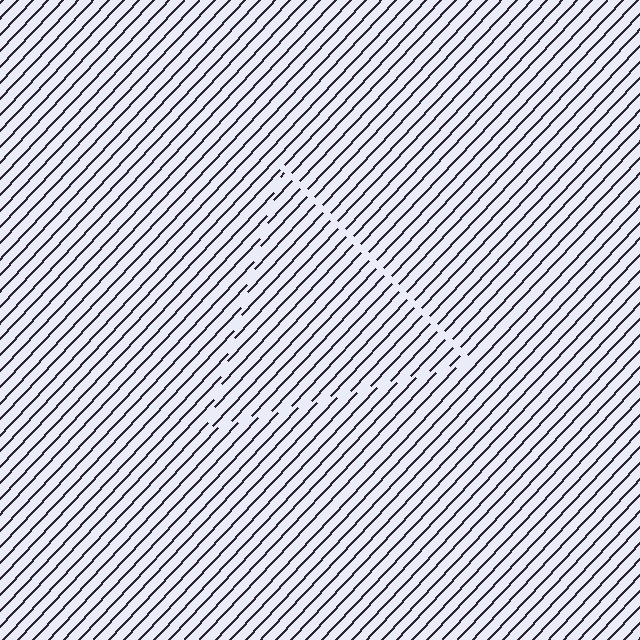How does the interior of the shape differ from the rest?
The interior of the shape contains the same grating, shifted by half a period — the contour is defined by the phase discontinuity where line-ends from the inner and outer gratings abut.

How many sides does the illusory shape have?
3 sides — the line-ends trace a triangle.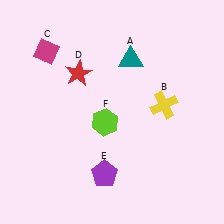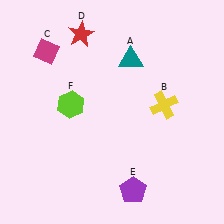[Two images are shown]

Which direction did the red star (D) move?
The red star (D) moved up.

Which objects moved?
The objects that moved are: the red star (D), the purple pentagon (E), the lime hexagon (F).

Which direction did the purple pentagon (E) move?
The purple pentagon (E) moved right.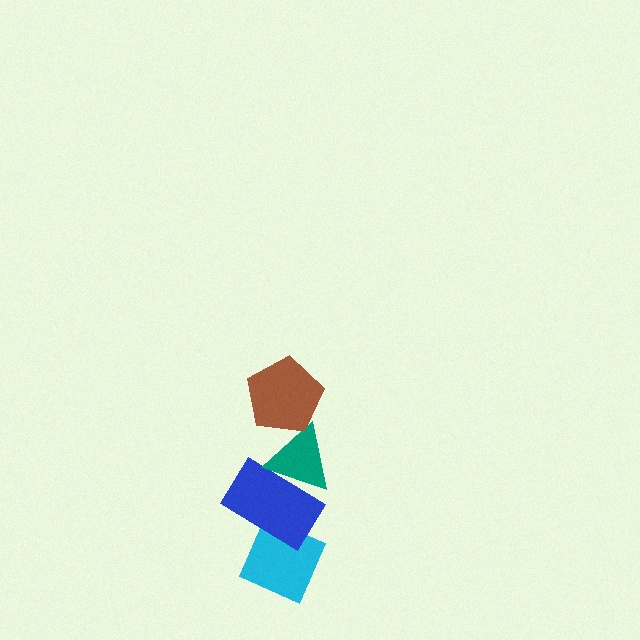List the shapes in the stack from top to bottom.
From top to bottom: the brown pentagon, the teal triangle, the blue rectangle, the cyan diamond.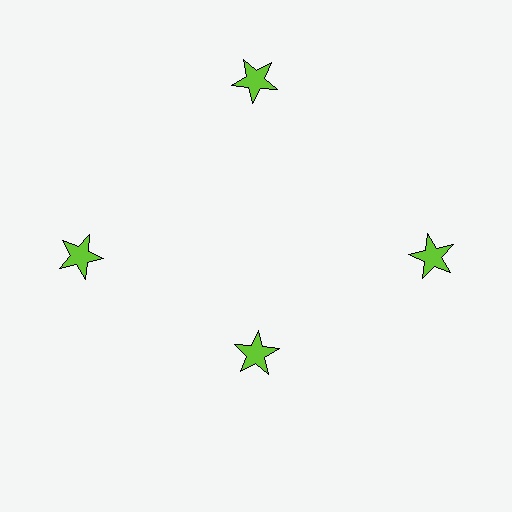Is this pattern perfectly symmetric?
No. The 4 lime stars are arranged in a ring, but one element near the 6 o'clock position is pulled inward toward the center, breaking the 4-fold rotational symmetry.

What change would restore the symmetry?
The symmetry would be restored by moving it outward, back onto the ring so that all 4 stars sit at equal angles and equal distance from the center.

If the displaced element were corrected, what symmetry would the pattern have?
It would have 4-fold rotational symmetry — the pattern would map onto itself every 90 degrees.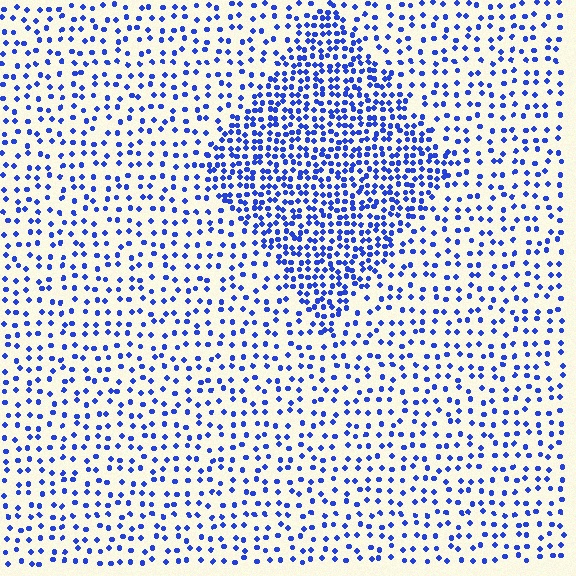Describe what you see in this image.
The image contains small blue elements arranged at two different densities. A diamond-shaped region is visible where the elements are more densely packed than the surrounding area.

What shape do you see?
I see a diamond.